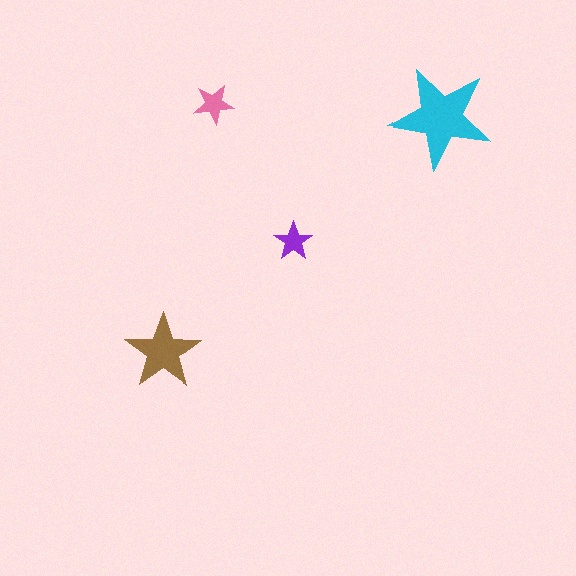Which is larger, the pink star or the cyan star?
The cyan one.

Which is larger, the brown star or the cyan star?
The cyan one.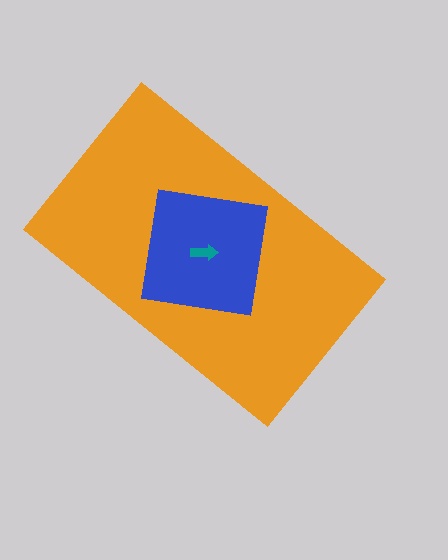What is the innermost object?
The teal arrow.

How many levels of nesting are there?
3.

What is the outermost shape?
The orange rectangle.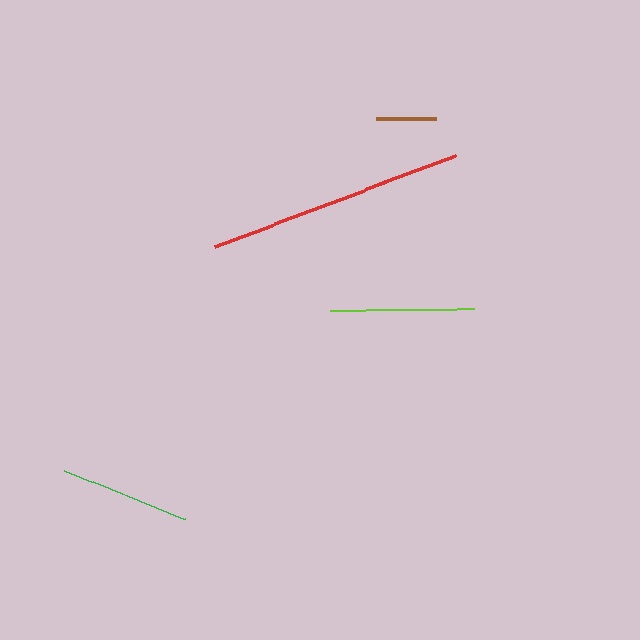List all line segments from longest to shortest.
From longest to shortest: red, lime, green, brown.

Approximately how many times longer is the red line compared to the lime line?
The red line is approximately 1.8 times the length of the lime line.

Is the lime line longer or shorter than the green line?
The lime line is longer than the green line.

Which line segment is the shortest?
The brown line is the shortest at approximately 61 pixels.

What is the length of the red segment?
The red segment is approximately 258 pixels long.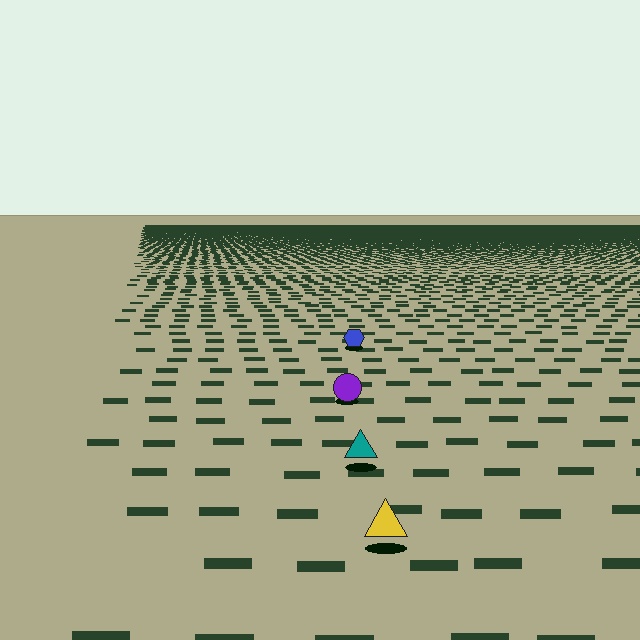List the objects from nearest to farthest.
From nearest to farthest: the yellow triangle, the teal triangle, the purple circle, the blue hexagon.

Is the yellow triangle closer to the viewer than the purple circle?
Yes. The yellow triangle is closer — you can tell from the texture gradient: the ground texture is coarser near it.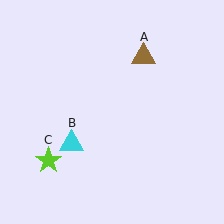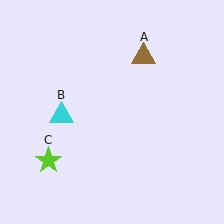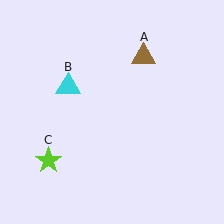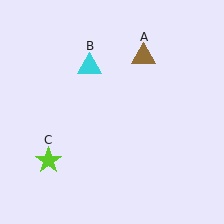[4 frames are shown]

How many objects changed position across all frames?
1 object changed position: cyan triangle (object B).